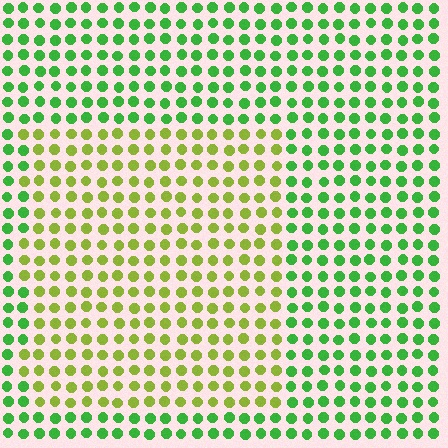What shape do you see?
I see a rectangle.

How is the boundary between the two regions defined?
The boundary is defined purely by a slight shift in hue (about 42 degrees). Spacing, size, and orientation are identical on both sides.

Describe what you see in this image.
The image is filled with small green elements in a uniform arrangement. A rectangle-shaped region is visible where the elements are tinted to a slightly different hue, forming a subtle color boundary.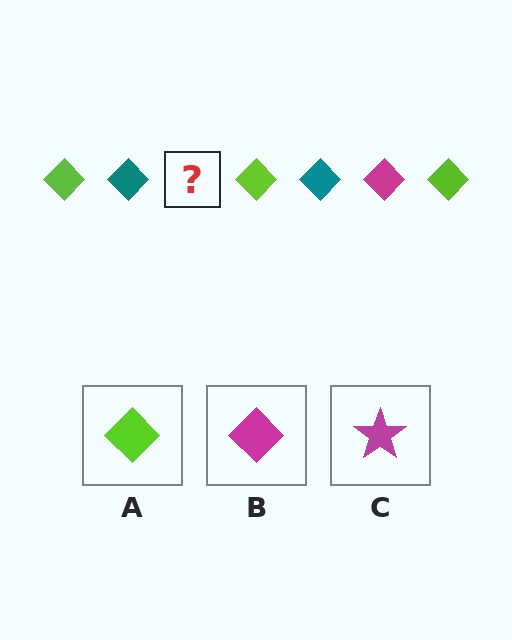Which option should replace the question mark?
Option B.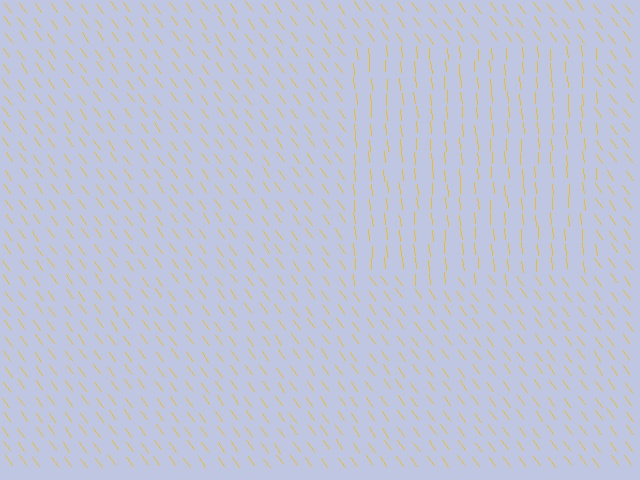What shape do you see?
I see a rectangle.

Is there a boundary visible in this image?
Yes, there is a texture boundary formed by a change in line orientation.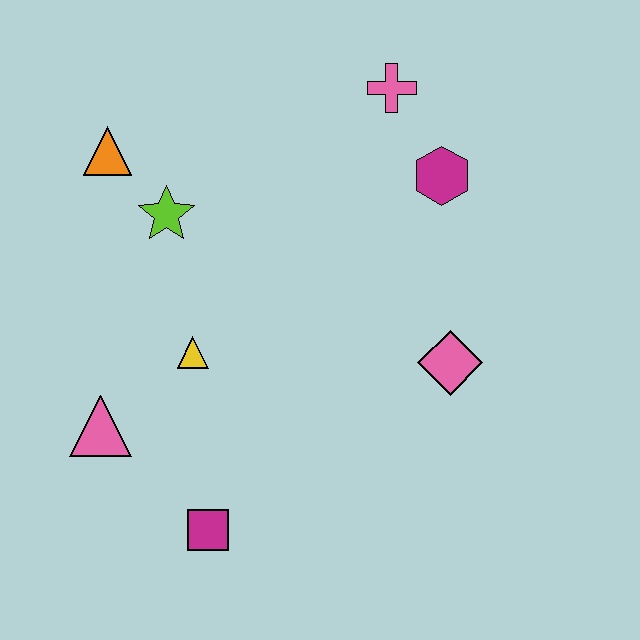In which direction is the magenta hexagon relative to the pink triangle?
The magenta hexagon is to the right of the pink triangle.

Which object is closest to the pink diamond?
The magenta hexagon is closest to the pink diamond.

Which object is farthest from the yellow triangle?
The pink cross is farthest from the yellow triangle.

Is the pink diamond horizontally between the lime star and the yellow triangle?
No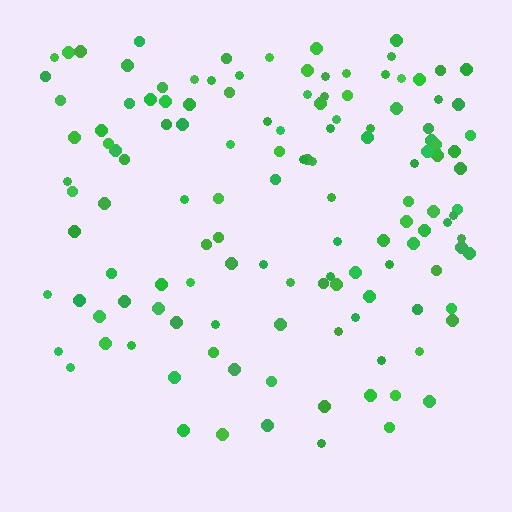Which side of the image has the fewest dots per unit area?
The bottom.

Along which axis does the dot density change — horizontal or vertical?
Vertical.